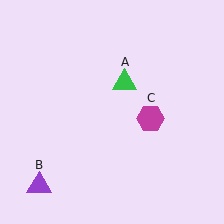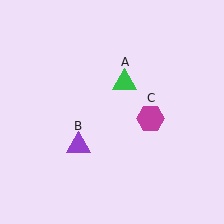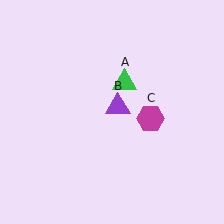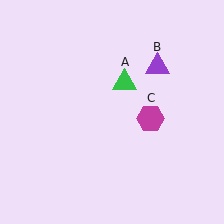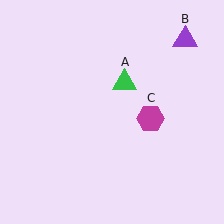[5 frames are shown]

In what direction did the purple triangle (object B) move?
The purple triangle (object B) moved up and to the right.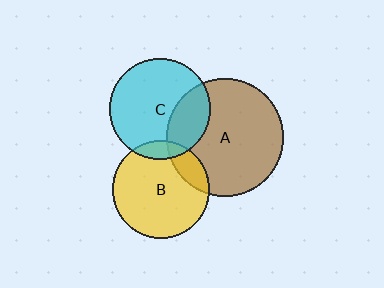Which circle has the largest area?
Circle A (brown).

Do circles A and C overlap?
Yes.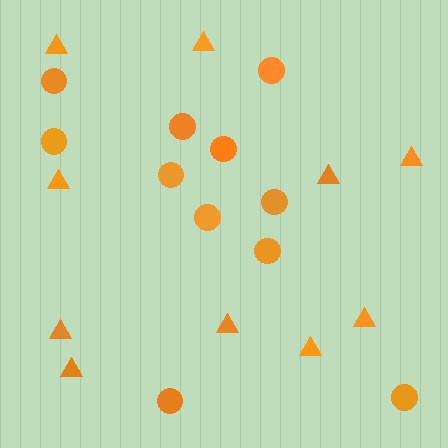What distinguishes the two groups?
There are 2 groups: one group of circles (11) and one group of triangles (10).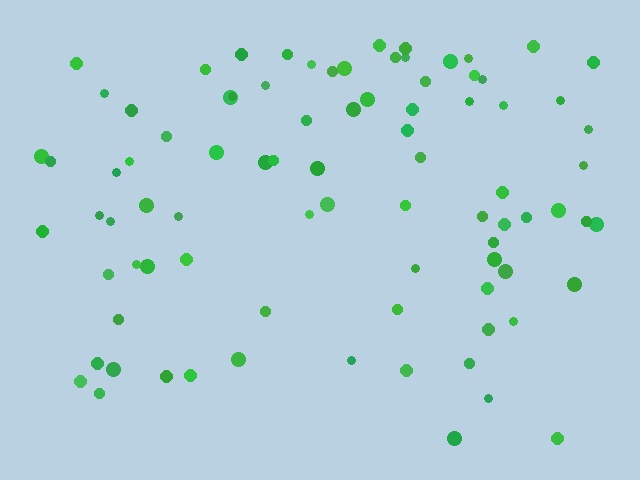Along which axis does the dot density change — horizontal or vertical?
Vertical.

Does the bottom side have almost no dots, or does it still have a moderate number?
Still a moderate number, just noticeably fewer than the top.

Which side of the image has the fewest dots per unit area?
The bottom.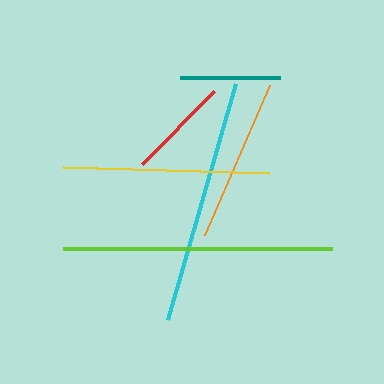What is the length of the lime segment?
The lime segment is approximately 269 pixels long.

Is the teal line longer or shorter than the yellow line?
The yellow line is longer than the teal line.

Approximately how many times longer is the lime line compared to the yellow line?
The lime line is approximately 1.3 times the length of the yellow line.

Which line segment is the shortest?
The teal line is the shortest at approximately 100 pixels.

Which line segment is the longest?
The lime line is the longest at approximately 269 pixels.